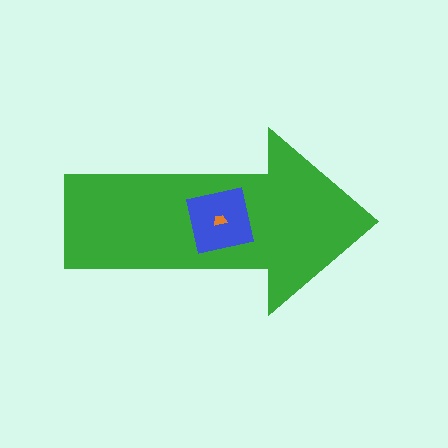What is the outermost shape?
The green arrow.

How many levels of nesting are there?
3.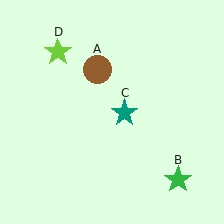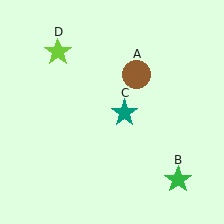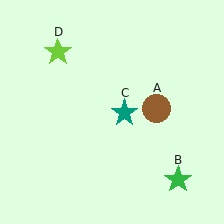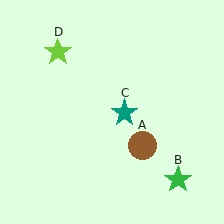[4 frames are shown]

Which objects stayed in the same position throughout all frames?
Green star (object B) and teal star (object C) and lime star (object D) remained stationary.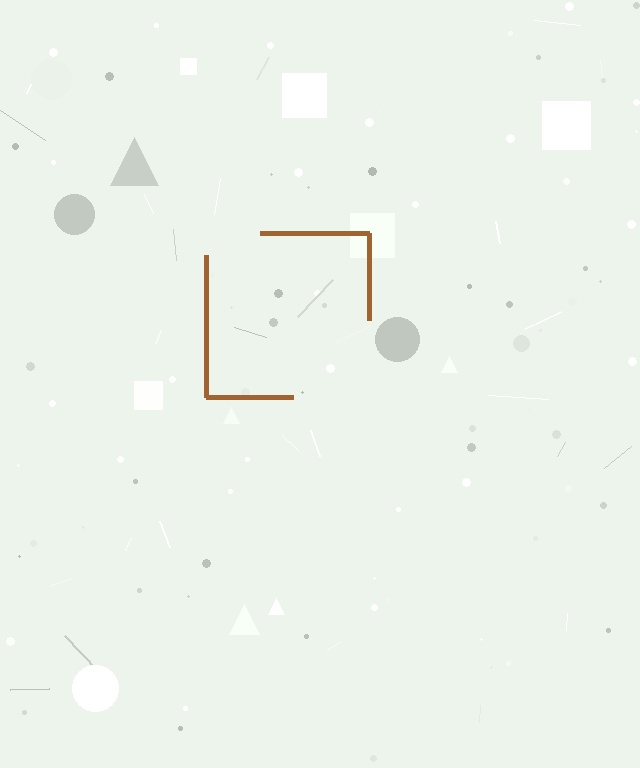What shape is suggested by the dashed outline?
The dashed outline suggests a square.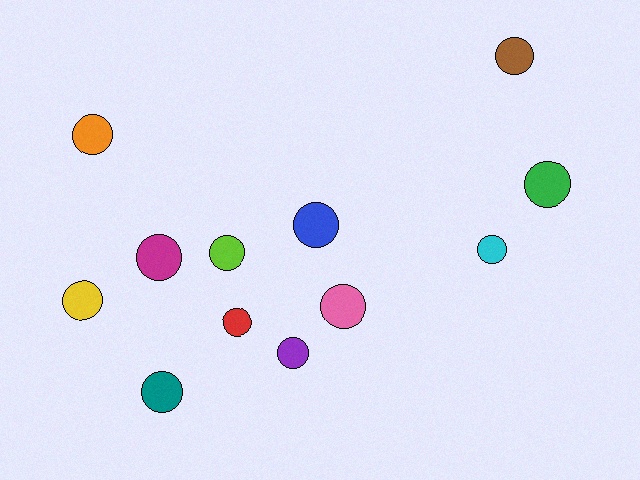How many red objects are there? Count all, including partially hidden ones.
There is 1 red object.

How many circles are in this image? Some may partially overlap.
There are 12 circles.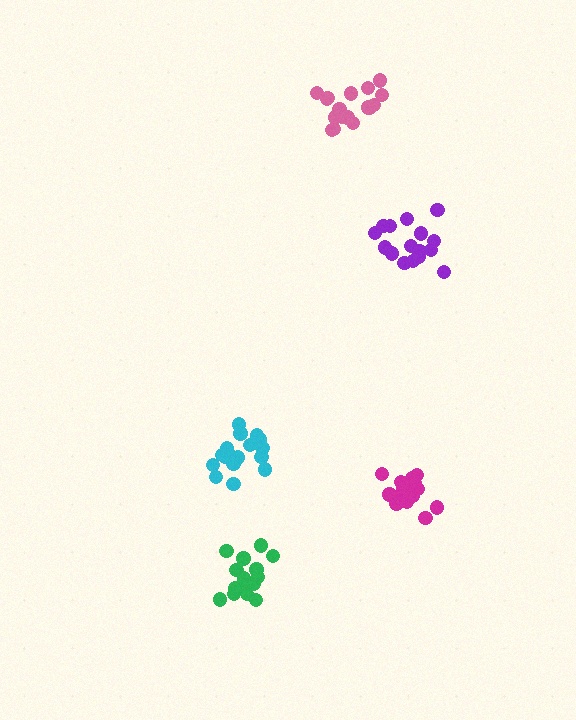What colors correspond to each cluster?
The clusters are colored: green, pink, purple, magenta, cyan.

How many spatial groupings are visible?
There are 5 spatial groupings.